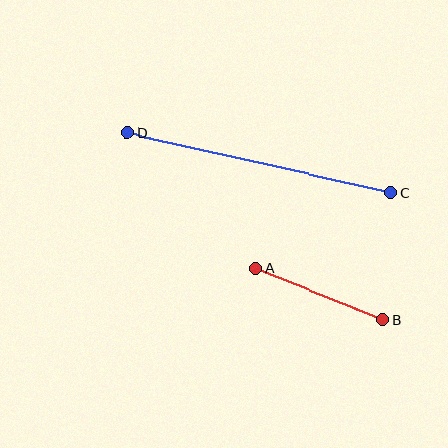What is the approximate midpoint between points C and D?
The midpoint is at approximately (259, 163) pixels.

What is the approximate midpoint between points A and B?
The midpoint is at approximately (319, 294) pixels.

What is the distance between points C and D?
The distance is approximately 270 pixels.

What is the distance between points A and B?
The distance is approximately 138 pixels.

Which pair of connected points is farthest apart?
Points C and D are farthest apart.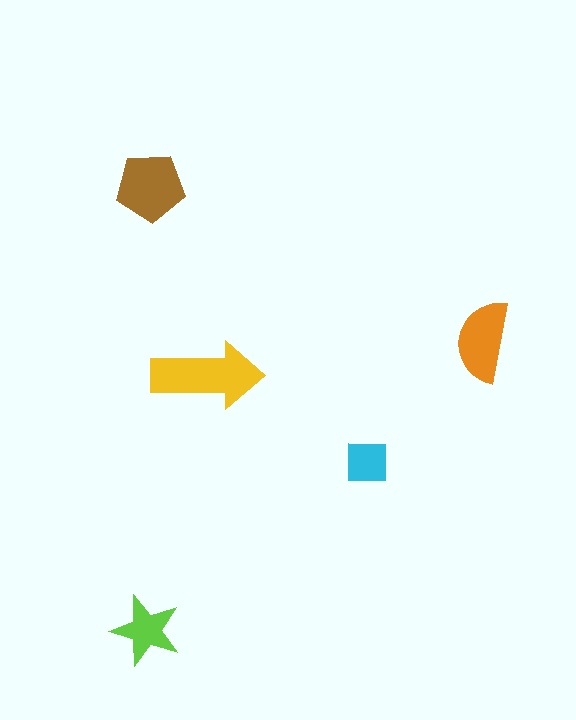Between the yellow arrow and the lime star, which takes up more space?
The yellow arrow.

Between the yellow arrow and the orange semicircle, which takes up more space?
The yellow arrow.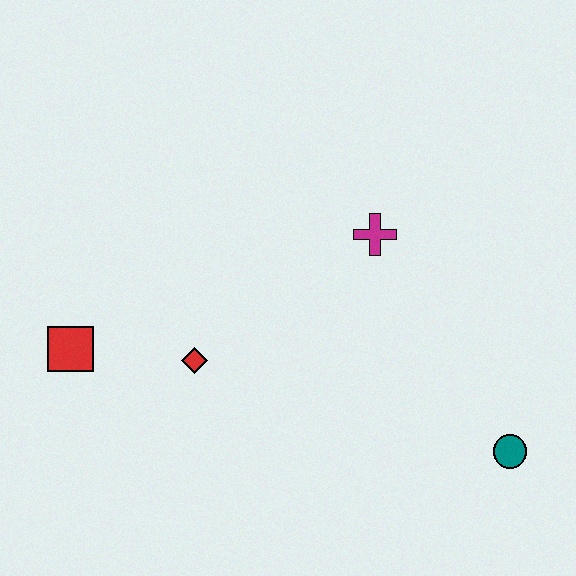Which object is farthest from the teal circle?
The red square is farthest from the teal circle.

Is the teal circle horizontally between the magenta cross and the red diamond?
No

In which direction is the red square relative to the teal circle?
The red square is to the left of the teal circle.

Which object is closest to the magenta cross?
The red diamond is closest to the magenta cross.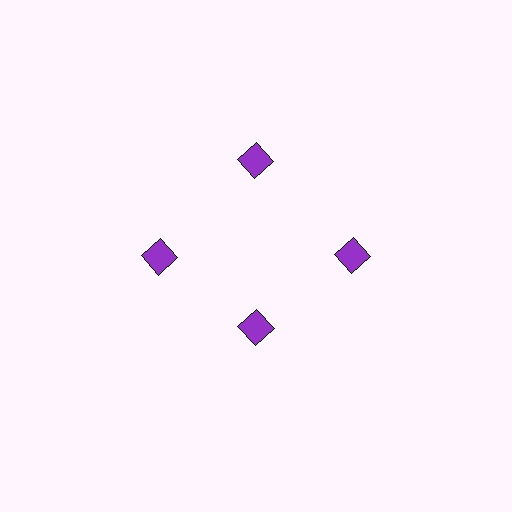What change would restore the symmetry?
The symmetry would be restored by moving it outward, back onto the ring so that all 4 squares sit at equal angles and equal distance from the center.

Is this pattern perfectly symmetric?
No. The 4 purple squares are arranged in a ring, but one element near the 6 o'clock position is pulled inward toward the center, breaking the 4-fold rotational symmetry.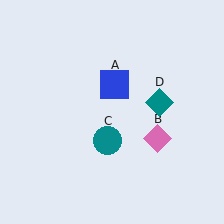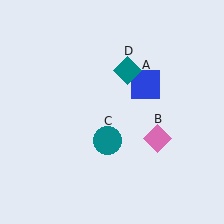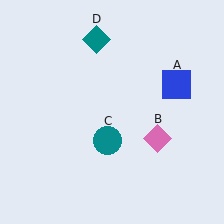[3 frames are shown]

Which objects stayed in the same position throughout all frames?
Pink diamond (object B) and teal circle (object C) remained stationary.